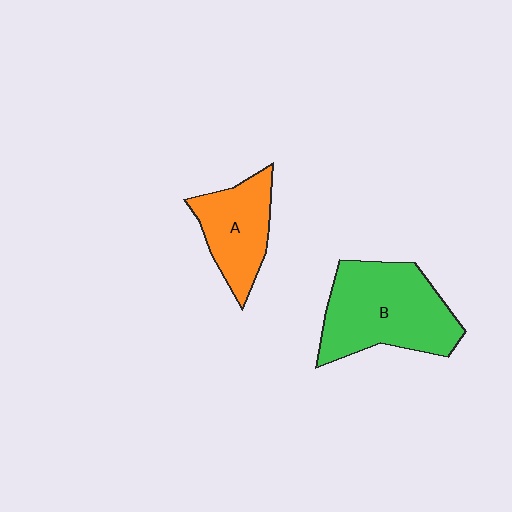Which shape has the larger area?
Shape B (green).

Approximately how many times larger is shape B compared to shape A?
Approximately 1.6 times.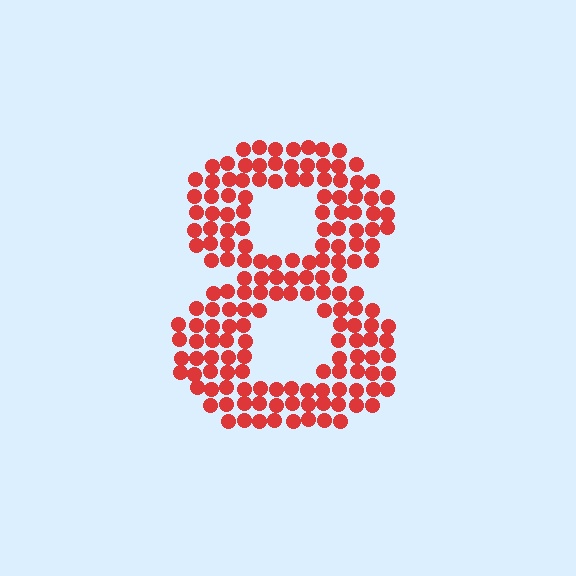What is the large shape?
The large shape is the digit 8.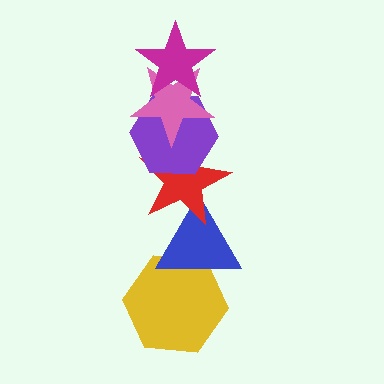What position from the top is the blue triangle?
The blue triangle is 5th from the top.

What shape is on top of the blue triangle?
The red star is on top of the blue triangle.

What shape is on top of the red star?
The purple hexagon is on top of the red star.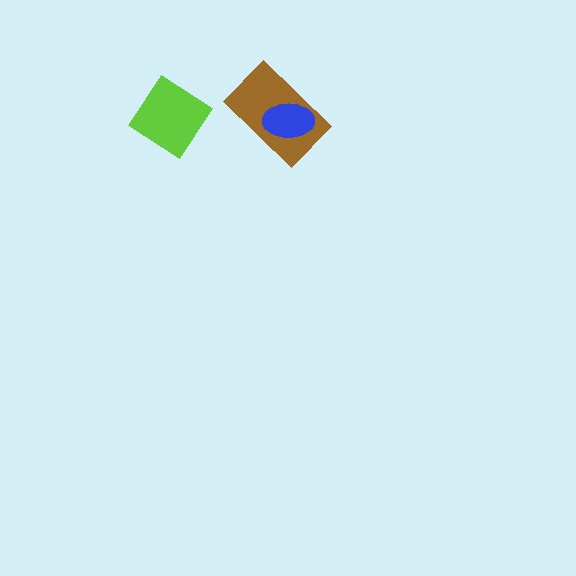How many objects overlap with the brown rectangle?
1 object overlaps with the brown rectangle.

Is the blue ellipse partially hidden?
No, no other shape covers it.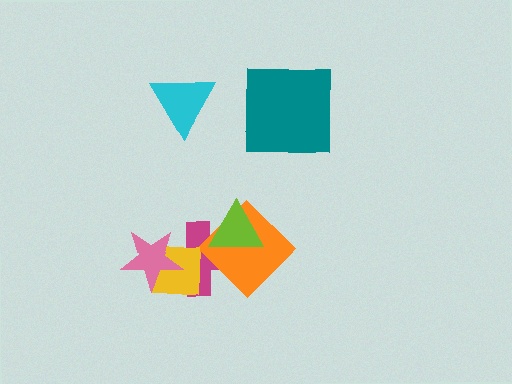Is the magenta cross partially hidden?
Yes, it is partially covered by another shape.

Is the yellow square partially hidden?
Yes, it is partially covered by another shape.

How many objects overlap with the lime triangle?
2 objects overlap with the lime triangle.